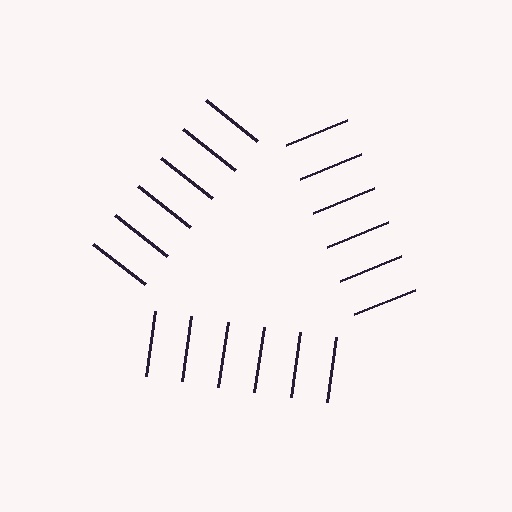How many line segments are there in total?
18 — 6 along each of the 3 edges.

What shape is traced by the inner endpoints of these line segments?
An illusory triangle — the line segments terminate on its edges but no continuous stroke is drawn.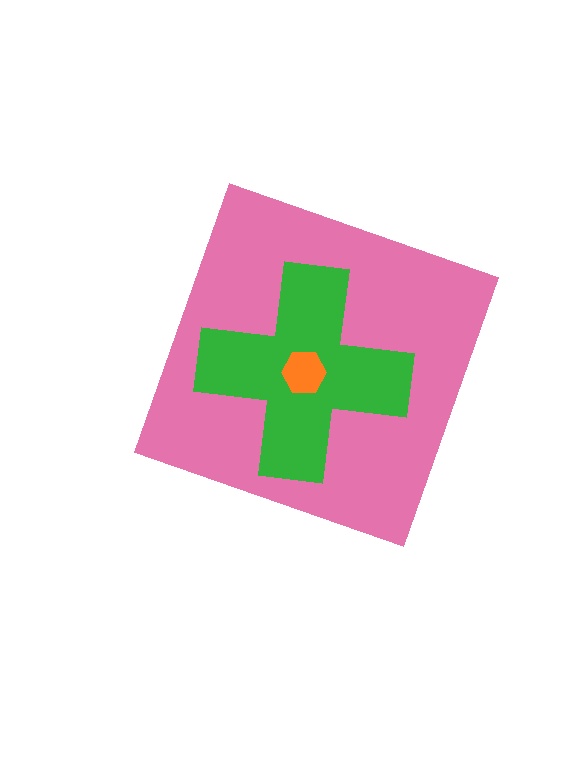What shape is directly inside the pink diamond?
The green cross.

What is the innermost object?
The orange hexagon.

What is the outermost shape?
The pink diamond.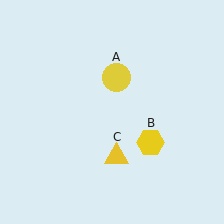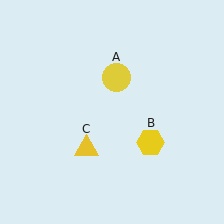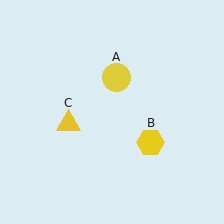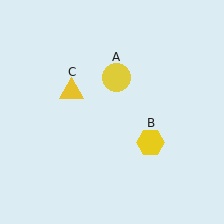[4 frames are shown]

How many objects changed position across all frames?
1 object changed position: yellow triangle (object C).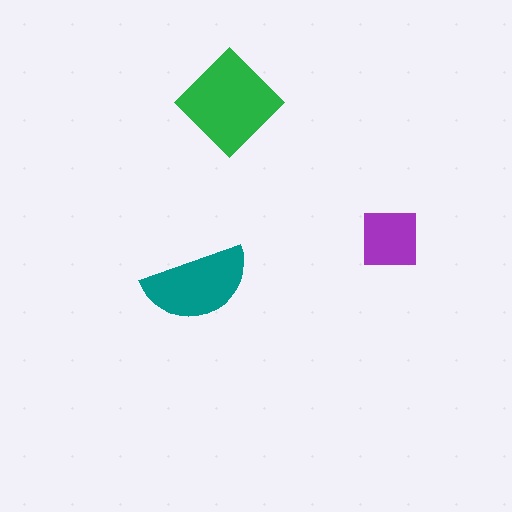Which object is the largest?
The green diamond.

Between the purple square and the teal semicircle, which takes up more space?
The teal semicircle.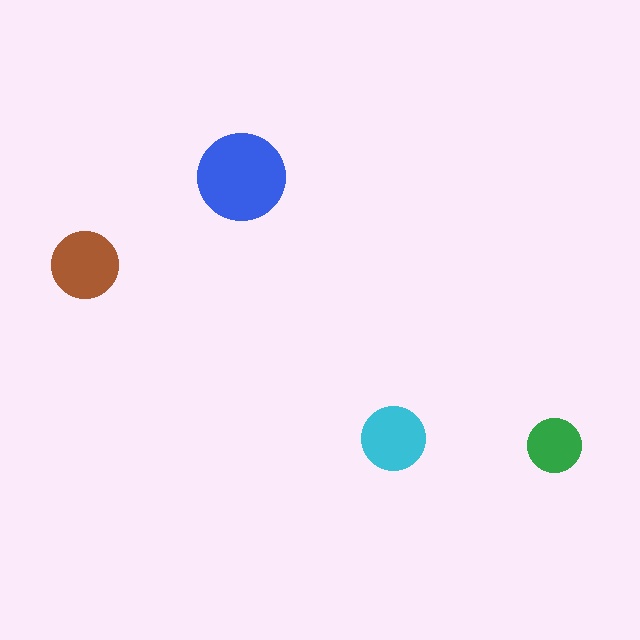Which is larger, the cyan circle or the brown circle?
The brown one.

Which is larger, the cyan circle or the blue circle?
The blue one.